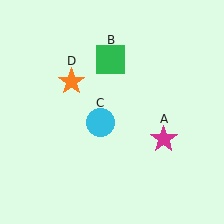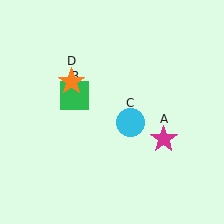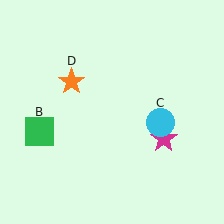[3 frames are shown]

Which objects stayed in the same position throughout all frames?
Magenta star (object A) and orange star (object D) remained stationary.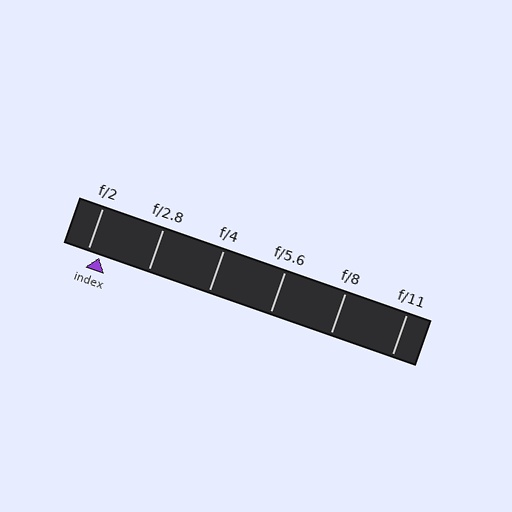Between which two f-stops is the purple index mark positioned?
The index mark is between f/2 and f/2.8.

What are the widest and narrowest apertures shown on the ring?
The widest aperture shown is f/2 and the narrowest is f/11.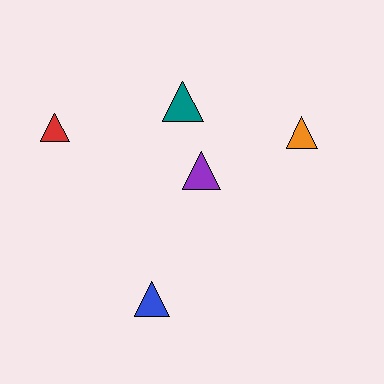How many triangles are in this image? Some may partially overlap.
There are 5 triangles.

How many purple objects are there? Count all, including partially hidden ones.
There is 1 purple object.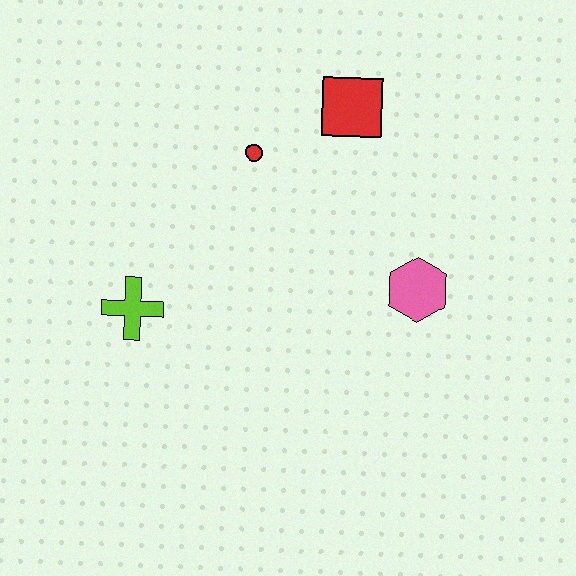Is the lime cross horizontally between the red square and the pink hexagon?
No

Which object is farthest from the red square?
The lime cross is farthest from the red square.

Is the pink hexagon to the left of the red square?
No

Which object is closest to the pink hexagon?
The red square is closest to the pink hexagon.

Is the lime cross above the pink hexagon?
No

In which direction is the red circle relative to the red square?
The red circle is to the left of the red square.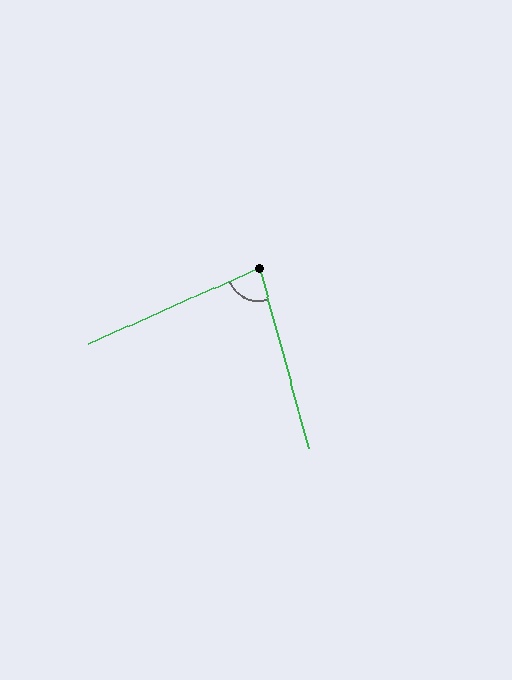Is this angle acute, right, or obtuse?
It is acute.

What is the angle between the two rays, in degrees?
Approximately 81 degrees.